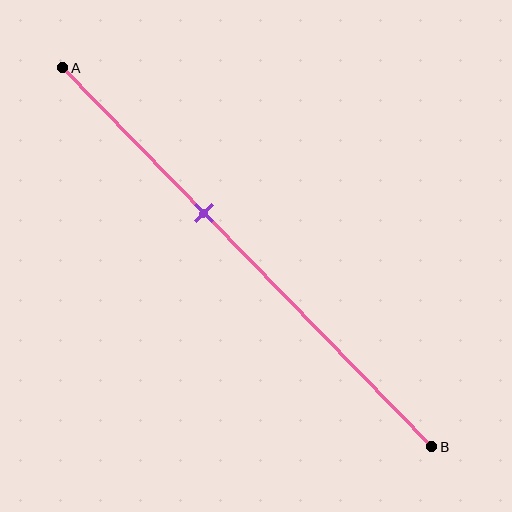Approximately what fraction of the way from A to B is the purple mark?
The purple mark is approximately 40% of the way from A to B.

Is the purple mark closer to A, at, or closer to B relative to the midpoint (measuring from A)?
The purple mark is closer to point A than the midpoint of segment AB.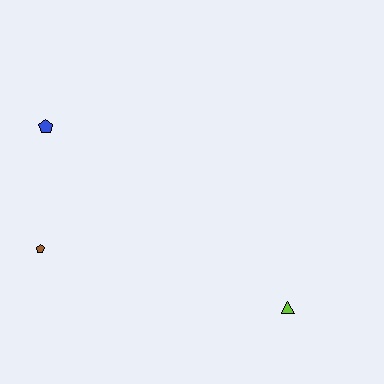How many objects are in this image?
There are 3 objects.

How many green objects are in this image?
There are no green objects.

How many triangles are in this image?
There is 1 triangle.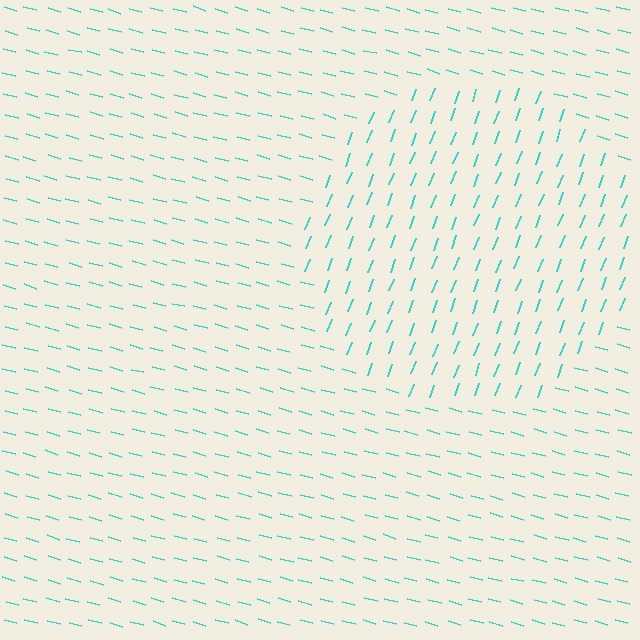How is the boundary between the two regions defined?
The boundary is defined purely by a change in line orientation (approximately 85 degrees difference). All lines are the same color and thickness.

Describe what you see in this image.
The image is filled with small cyan line segments. A circle region in the image has lines oriented differently from the surrounding lines, creating a visible texture boundary.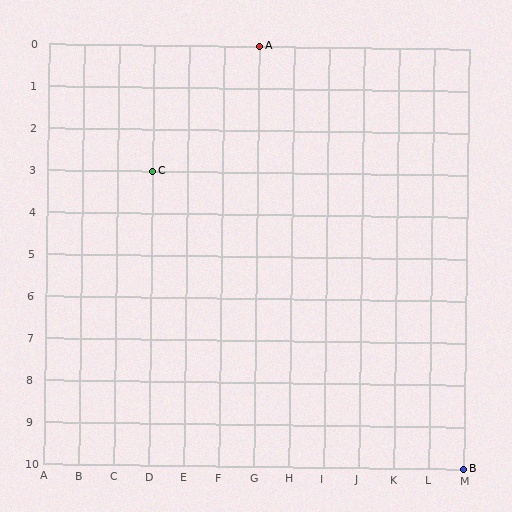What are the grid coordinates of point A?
Point A is at grid coordinates (G, 0).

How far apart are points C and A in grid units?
Points C and A are 3 columns and 3 rows apart (about 4.2 grid units diagonally).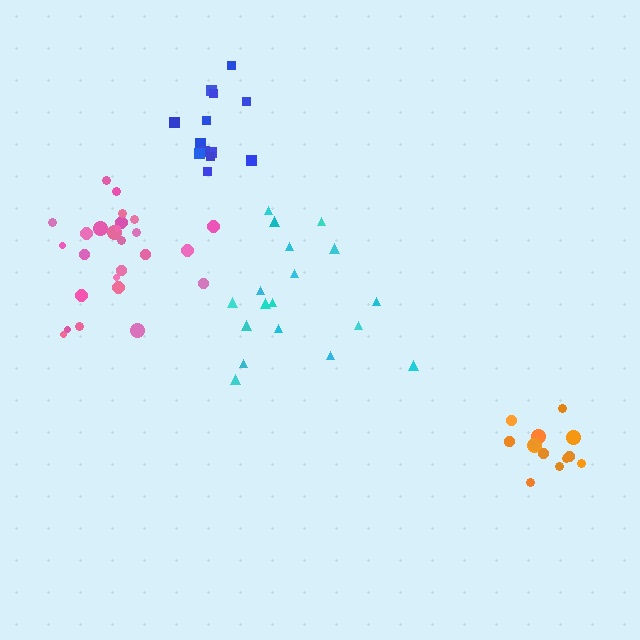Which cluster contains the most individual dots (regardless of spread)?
Pink (26).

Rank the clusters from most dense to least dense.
orange, pink, blue, cyan.